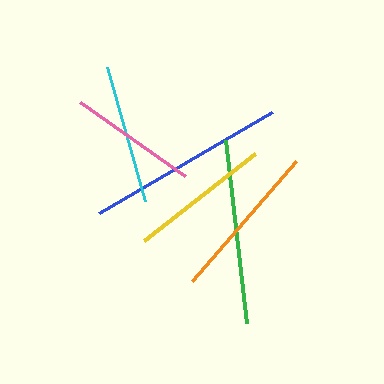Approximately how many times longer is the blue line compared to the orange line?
The blue line is approximately 1.3 times the length of the orange line.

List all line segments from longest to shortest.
From longest to shortest: blue, green, orange, yellow, cyan, pink.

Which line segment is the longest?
The blue line is the longest at approximately 201 pixels.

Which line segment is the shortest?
The pink line is the shortest at approximately 129 pixels.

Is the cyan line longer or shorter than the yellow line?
The yellow line is longer than the cyan line.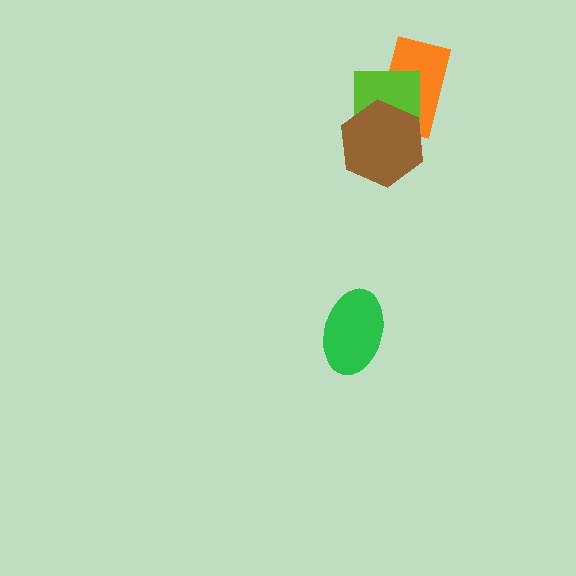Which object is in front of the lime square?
The brown hexagon is in front of the lime square.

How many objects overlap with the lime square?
2 objects overlap with the lime square.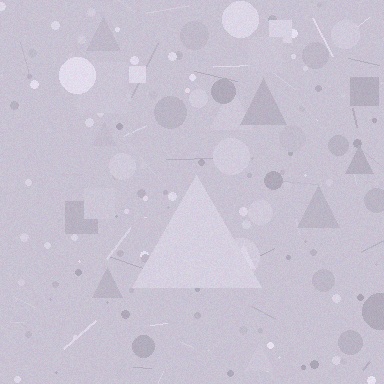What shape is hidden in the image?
A triangle is hidden in the image.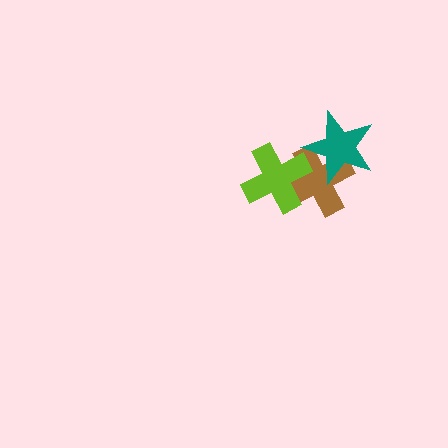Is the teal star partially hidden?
No, no other shape covers it.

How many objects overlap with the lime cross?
1 object overlaps with the lime cross.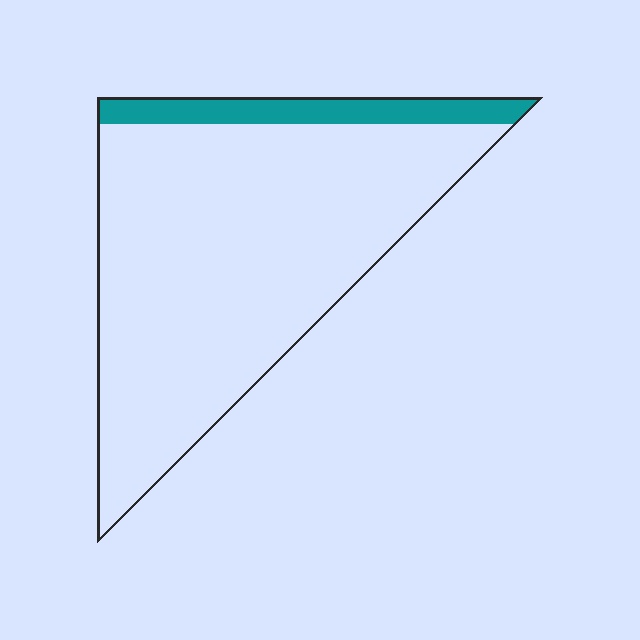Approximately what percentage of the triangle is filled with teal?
Approximately 10%.